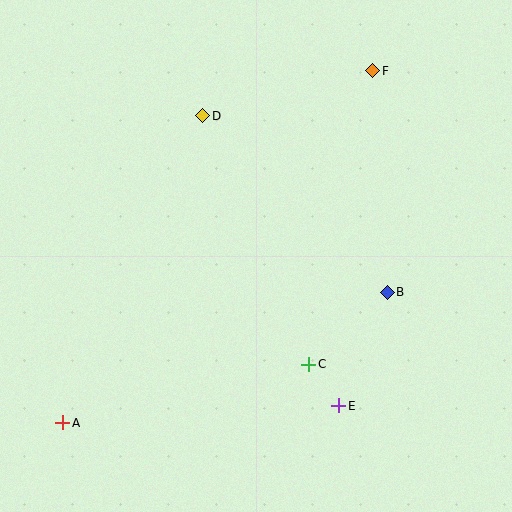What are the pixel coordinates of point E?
Point E is at (339, 406).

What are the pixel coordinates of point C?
Point C is at (309, 364).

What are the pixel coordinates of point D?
Point D is at (203, 116).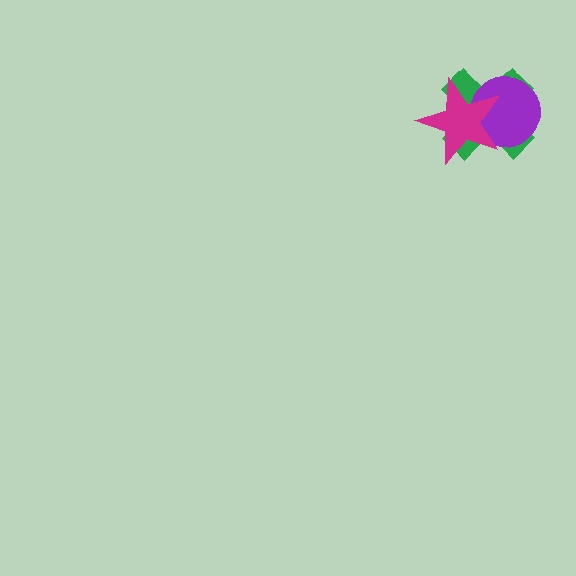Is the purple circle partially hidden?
Yes, it is partially covered by another shape.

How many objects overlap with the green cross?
2 objects overlap with the green cross.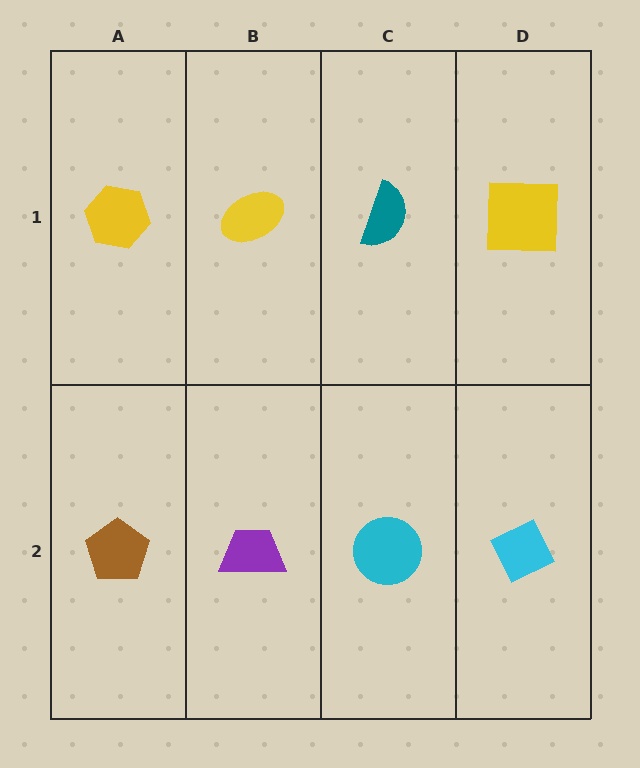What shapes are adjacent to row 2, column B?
A yellow ellipse (row 1, column B), a brown pentagon (row 2, column A), a cyan circle (row 2, column C).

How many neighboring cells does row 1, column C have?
3.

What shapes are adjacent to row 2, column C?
A teal semicircle (row 1, column C), a purple trapezoid (row 2, column B), a cyan diamond (row 2, column D).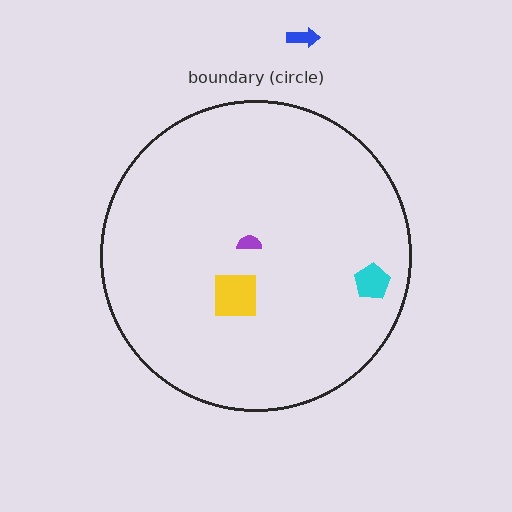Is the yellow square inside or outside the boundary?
Inside.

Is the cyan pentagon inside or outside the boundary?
Inside.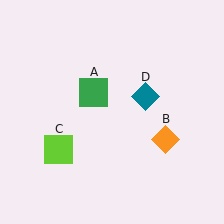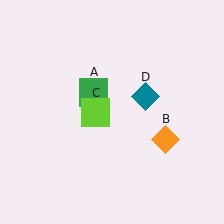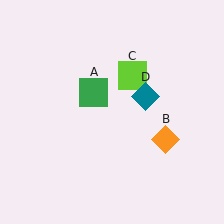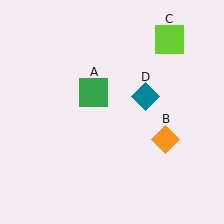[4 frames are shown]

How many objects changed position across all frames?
1 object changed position: lime square (object C).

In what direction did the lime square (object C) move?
The lime square (object C) moved up and to the right.